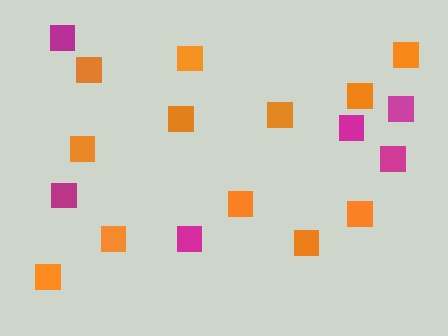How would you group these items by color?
There are 2 groups: one group of magenta squares (6) and one group of orange squares (12).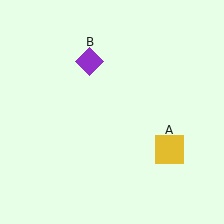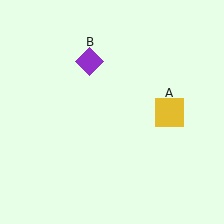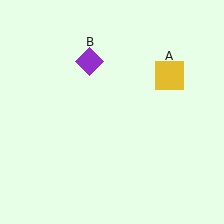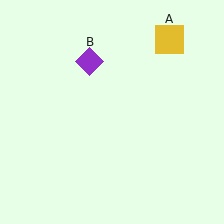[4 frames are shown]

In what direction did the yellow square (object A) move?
The yellow square (object A) moved up.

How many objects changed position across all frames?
1 object changed position: yellow square (object A).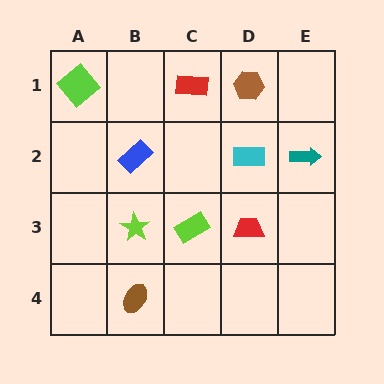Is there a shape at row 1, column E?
No, that cell is empty.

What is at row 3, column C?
A lime rectangle.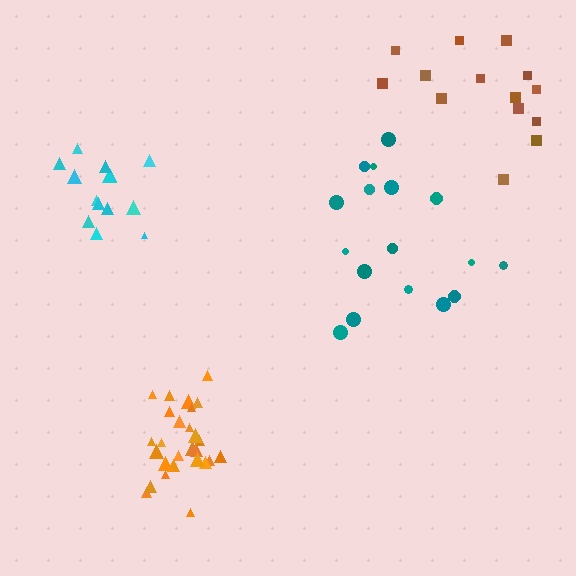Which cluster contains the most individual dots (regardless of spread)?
Orange (28).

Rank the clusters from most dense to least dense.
orange, cyan, teal, brown.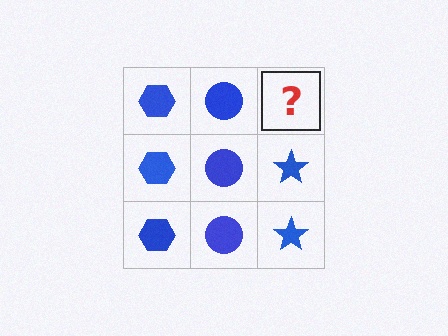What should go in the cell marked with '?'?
The missing cell should contain a blue star.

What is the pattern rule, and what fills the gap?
The rule is that each column has a consistent shape. The gap should be filled with a blue star.